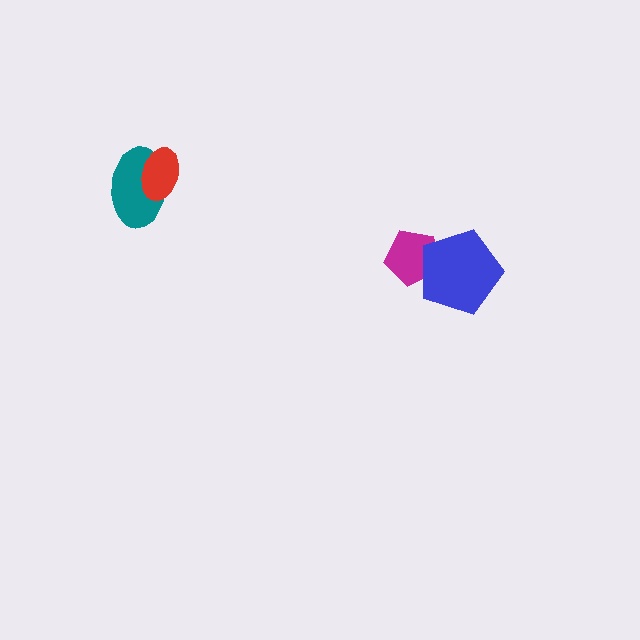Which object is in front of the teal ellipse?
The red ellipse is in front of the teal ellipse.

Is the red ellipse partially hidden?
No, no other shape covers it.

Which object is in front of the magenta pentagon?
The blue pentagon is in front of the magenta pentagon.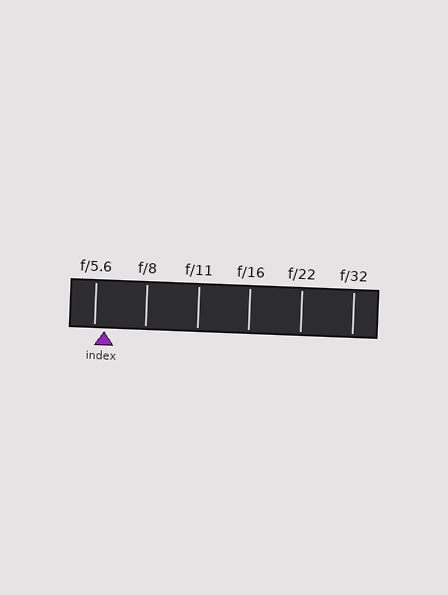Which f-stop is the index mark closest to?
The index mark is closest to f/5.6.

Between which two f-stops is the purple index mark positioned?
The index mark is between f/5.6 and f/8.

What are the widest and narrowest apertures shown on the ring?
The widest aperture shown is f/5.6 and the narrowest is f/32.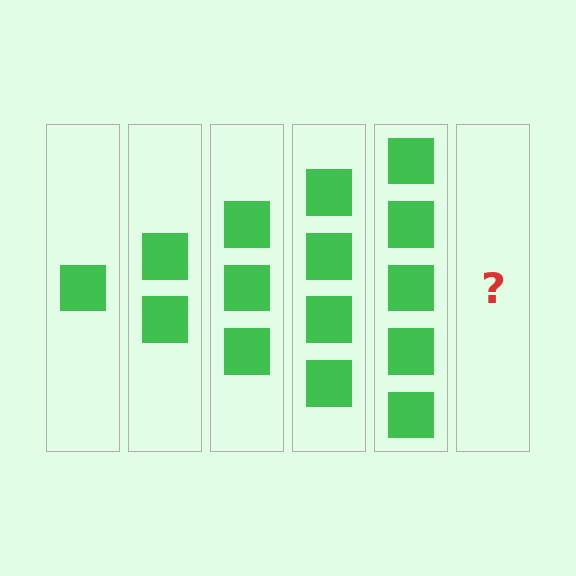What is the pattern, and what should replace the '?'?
The pattern is that each step adds one more square. The '?' should be 6 squares.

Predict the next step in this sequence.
The next step is 6 squares.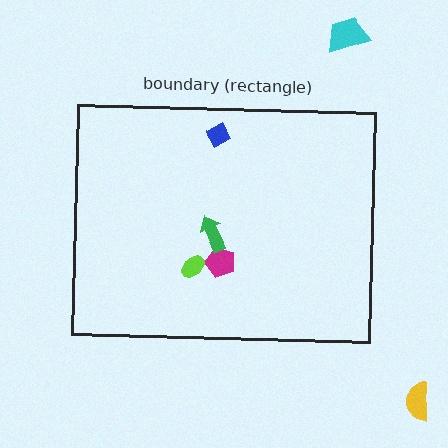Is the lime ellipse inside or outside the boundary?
Inside.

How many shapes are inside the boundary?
4 inside, 2 outside.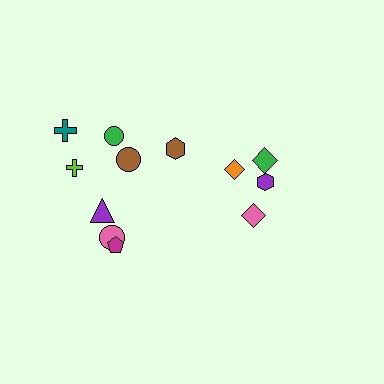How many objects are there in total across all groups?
There are 12 objects.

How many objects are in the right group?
There are 4 objects.